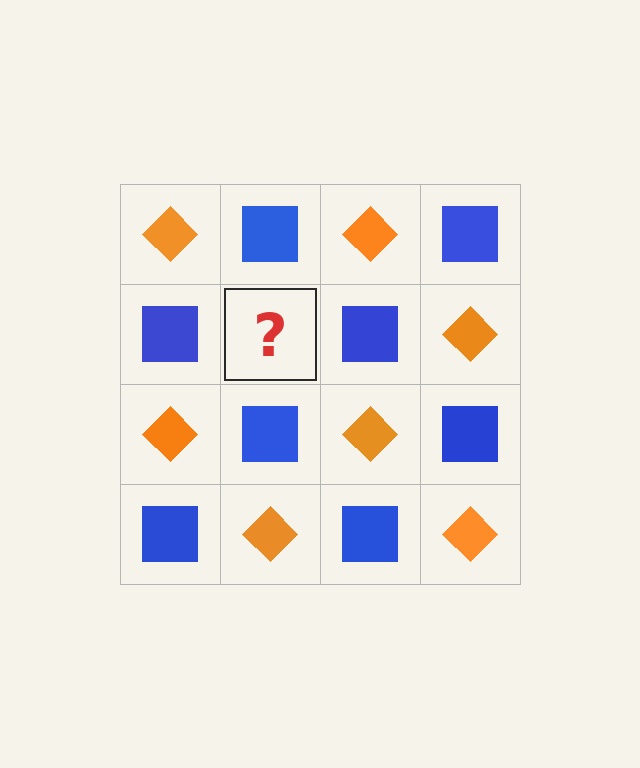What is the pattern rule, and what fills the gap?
The rule is that it alternates orange diamond and blue square in a checkerboard pattern. The gap should be filled with an orange diamond.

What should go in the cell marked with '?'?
The missing cell should contain an orange diamond.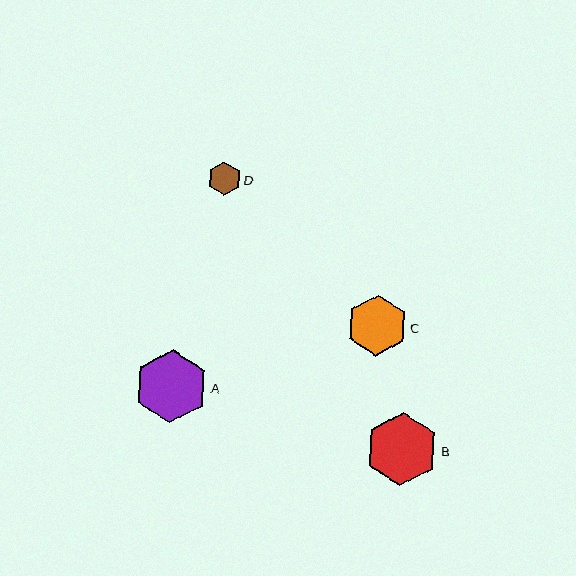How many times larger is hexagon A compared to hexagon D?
Hexagon A is approximately 2.2 times the size of hexagon D.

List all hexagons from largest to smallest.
From largest to smallest: A, B, C, D.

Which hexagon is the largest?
Hexagon A is the largest with a size of approximately 73 pixels.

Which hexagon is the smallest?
Hexagon D is the smallest with a size of approximately 33 pixels.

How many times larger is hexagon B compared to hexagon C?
Hexagon B is approximately 1.2 times the size of hexagon C.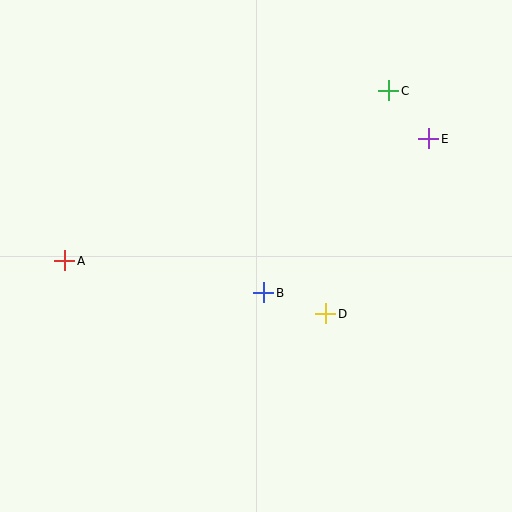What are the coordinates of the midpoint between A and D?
The midpoint between A and D is at (195, 287).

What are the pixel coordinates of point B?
Point B is at (264, 293).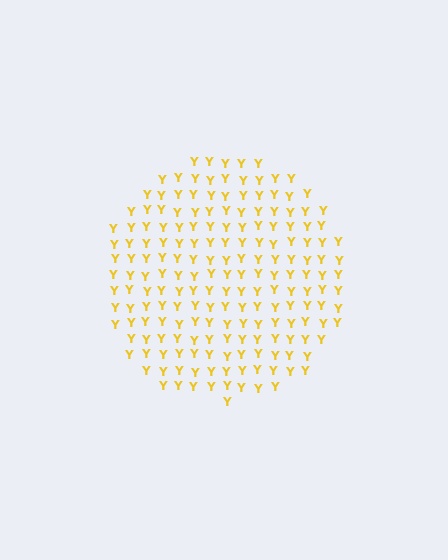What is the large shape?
The large shape is a circle.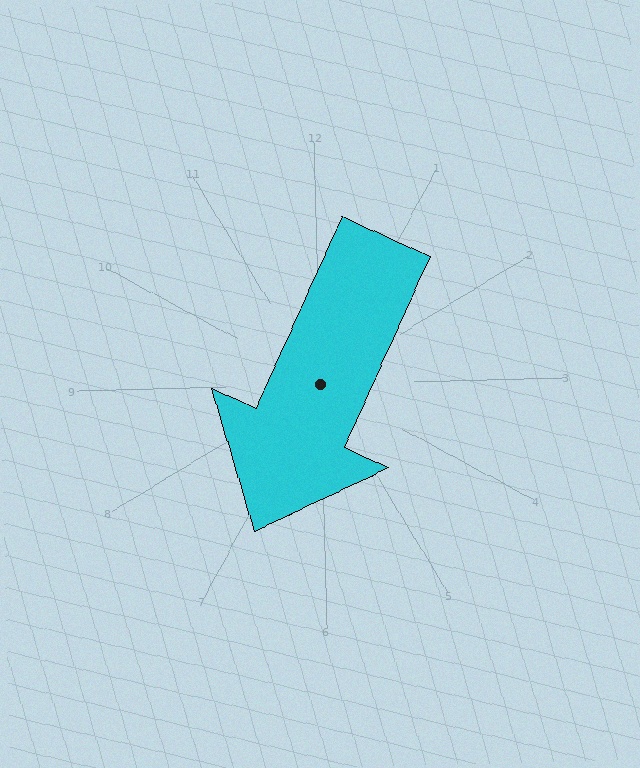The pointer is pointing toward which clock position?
Roughly 7 o'clock.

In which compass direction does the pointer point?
Southwest.